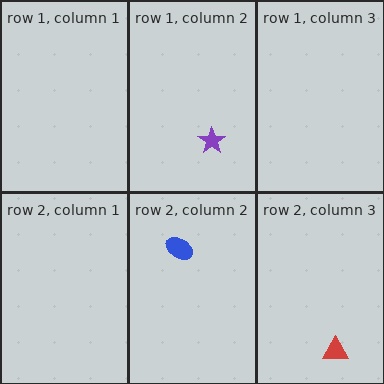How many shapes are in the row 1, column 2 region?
1.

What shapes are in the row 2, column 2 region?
The blue ellipse.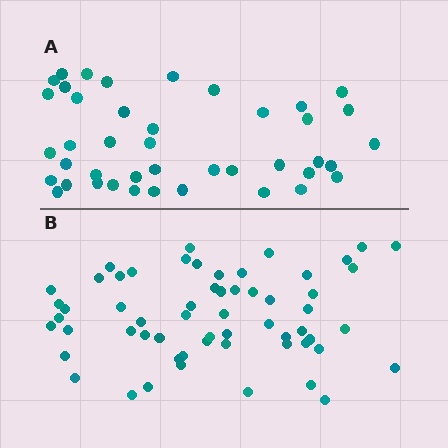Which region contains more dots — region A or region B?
Region B (the bottom region) has more dots.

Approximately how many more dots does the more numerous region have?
Region B has approximately 15 more dots than region A.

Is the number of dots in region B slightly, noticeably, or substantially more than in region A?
Region B has noticeably more, but not dramatically so. The ratio is roughly 1.4 to 1.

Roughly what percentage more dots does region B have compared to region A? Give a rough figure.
About 40% more.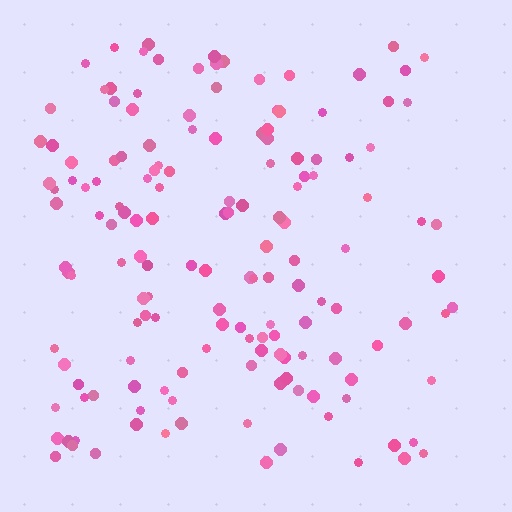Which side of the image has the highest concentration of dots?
The left.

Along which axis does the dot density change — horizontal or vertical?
Horizontal.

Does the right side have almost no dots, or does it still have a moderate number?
Still a moderate number, just noticeably fewer than the left.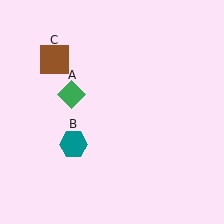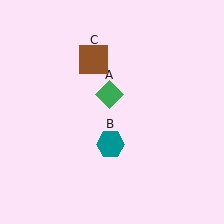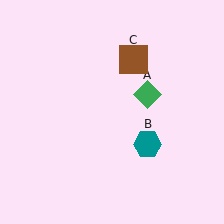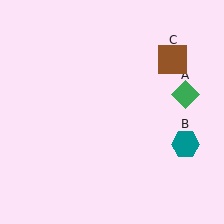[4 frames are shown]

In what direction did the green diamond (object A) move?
The green diamond (object A) moved right.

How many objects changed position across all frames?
3 objects changed position: green diamond (object A), teal hexagon (object B), brown square (object C).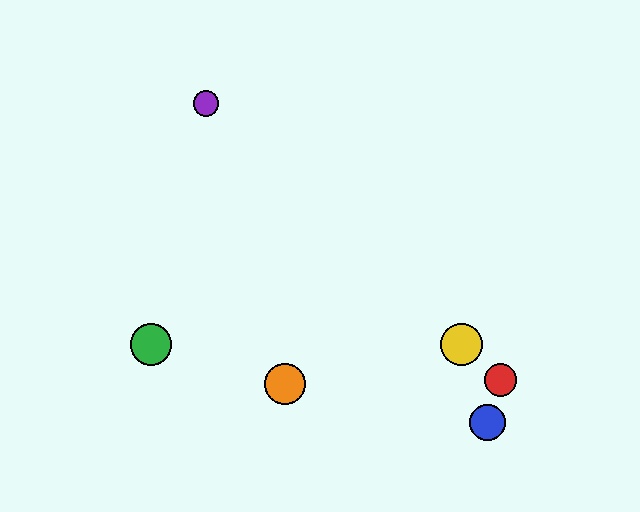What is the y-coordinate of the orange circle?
The orange circle is at y≈384.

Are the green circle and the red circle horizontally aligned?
No, the green circle is at y≈345 and the red circle is at y≈380.